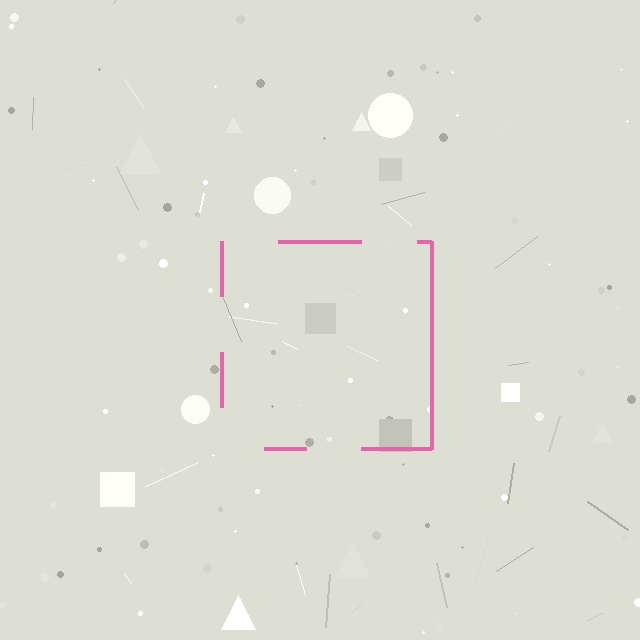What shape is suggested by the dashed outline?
The dashed outline suggests a square.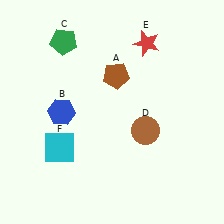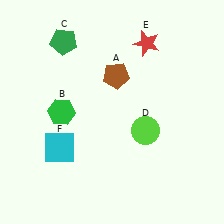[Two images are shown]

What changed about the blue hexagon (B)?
In Image 1, B is blue. In Image 2, it changed to green.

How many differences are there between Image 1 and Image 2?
There are 2 differences between the two images.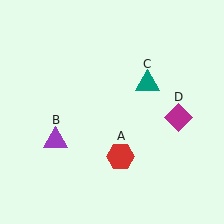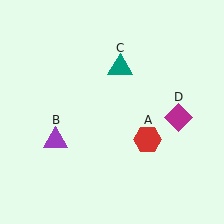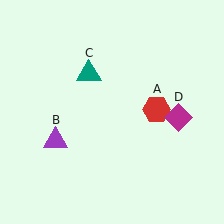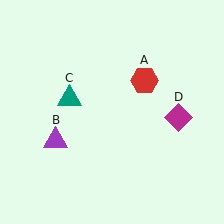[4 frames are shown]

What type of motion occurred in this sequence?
The red hexagon (object A), teal triangle (object C) rotated counterclockwise around the center of the scene.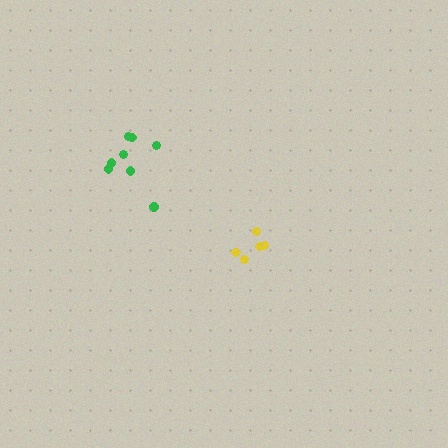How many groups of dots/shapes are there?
There are 2 groups.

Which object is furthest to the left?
The green cluster is leftmost.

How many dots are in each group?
Group 1: 5 dots, Group 2: 8 dots (13 total).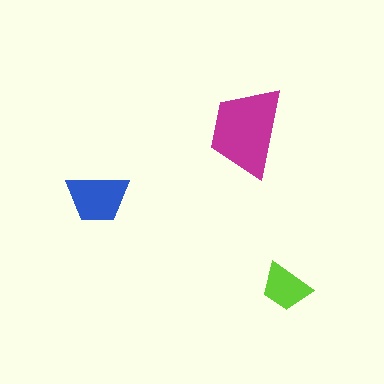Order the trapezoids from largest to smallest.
the magenta one, the blue one, the lime one.